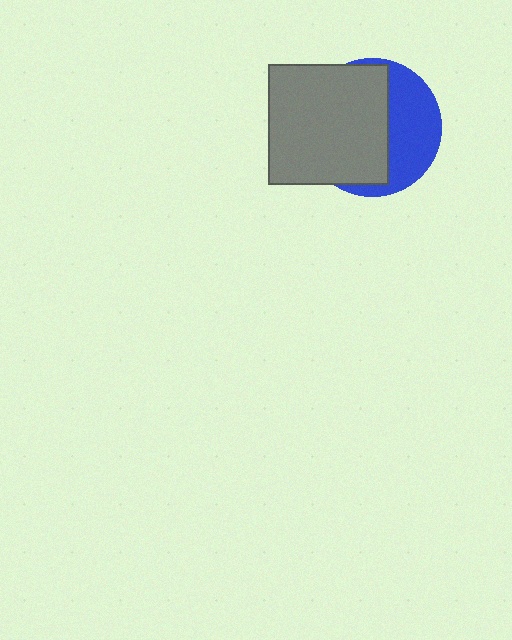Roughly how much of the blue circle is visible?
A small part of it is visible (roughly 39%).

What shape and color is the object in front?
The object in front is a gray square.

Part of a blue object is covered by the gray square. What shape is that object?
It is a circle.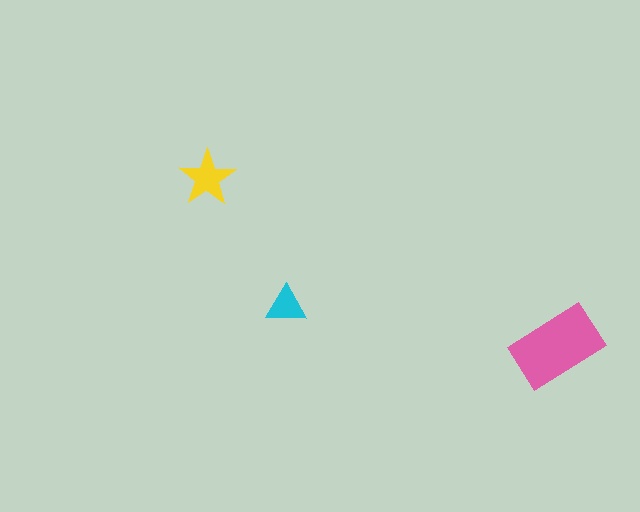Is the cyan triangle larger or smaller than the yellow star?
Smaller.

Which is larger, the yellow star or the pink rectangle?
The pink rectangle.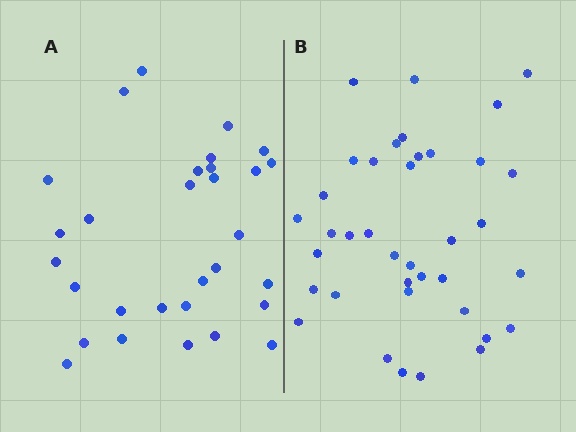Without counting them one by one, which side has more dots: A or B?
Region B (the right region) has more dots.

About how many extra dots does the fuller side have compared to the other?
Region B has roughly 8 or so more dots than region A.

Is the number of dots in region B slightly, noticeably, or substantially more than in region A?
Region B has noticeably more, but not dramatically so. The ratio is roughly 1.3 to 1.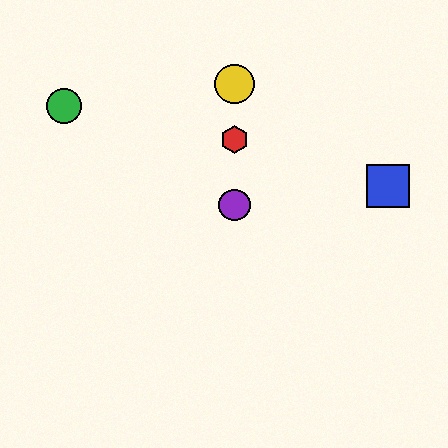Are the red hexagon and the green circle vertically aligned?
No, the red hexagon is at x≈235 and the green circle is at x≈64.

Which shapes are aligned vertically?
The red hexagon, the yellow circle, the purple circle are aligned vertically.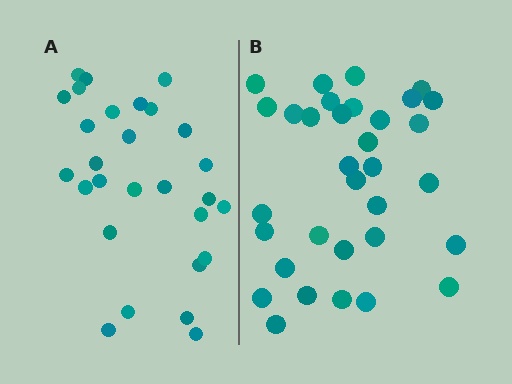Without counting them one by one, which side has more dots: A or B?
Region B (the right region) has more dots.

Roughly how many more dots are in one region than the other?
Region B has about 5 more dots than region A.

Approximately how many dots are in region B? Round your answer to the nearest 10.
About 30 dots. (The exact count is 33, which rounds to 30.)